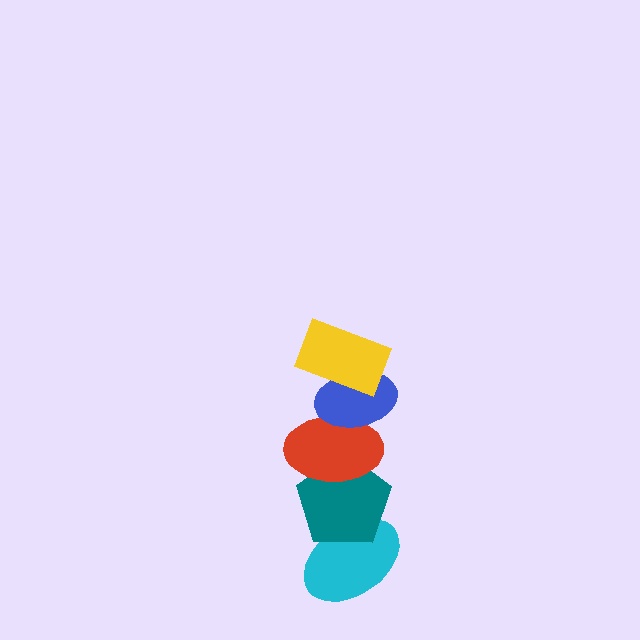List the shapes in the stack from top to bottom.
From top to bottom: the yellow rectangle, the blue ellipse, the red ellipse, the teal pentagon, the cyan ellipse.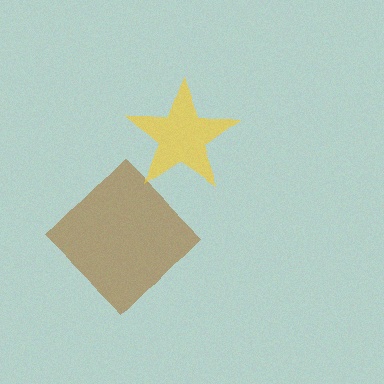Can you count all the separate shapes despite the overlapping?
Yes, there are 2 separate shapes.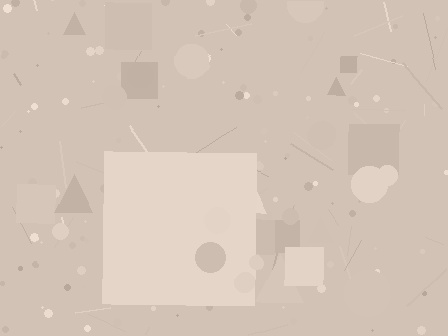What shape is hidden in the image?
A square is hidden in the image.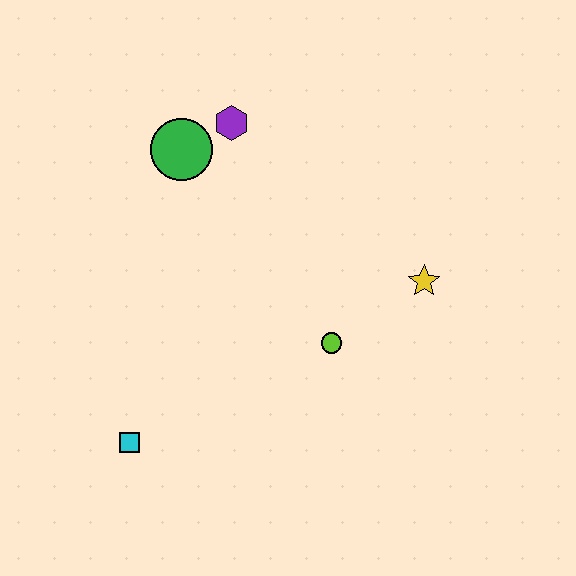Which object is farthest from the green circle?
The cyan square is farthest from the green circle.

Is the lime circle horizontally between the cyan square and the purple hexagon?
No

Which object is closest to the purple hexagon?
The green circle is closest to the purple hexagon.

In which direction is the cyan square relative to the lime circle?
The cyan square is to the left of the lime circle.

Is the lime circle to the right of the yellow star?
No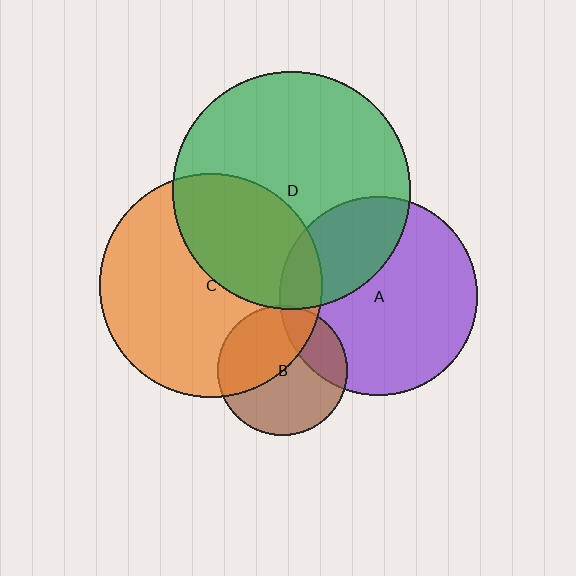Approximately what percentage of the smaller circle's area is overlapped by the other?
Approximately 5%.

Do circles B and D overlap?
Yes.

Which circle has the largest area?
Circle D (green).